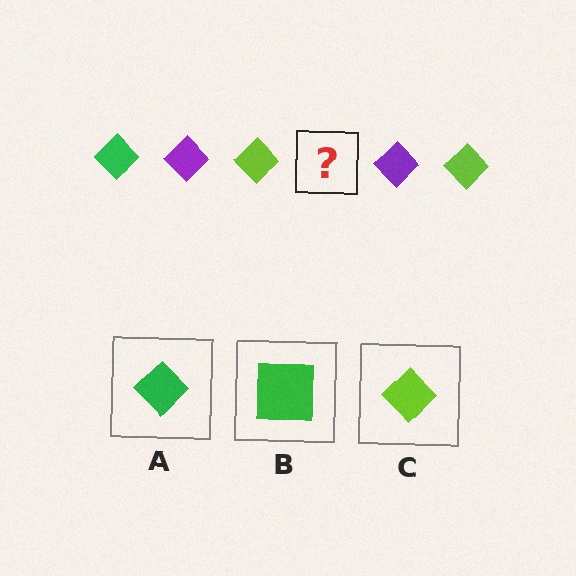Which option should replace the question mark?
Option A.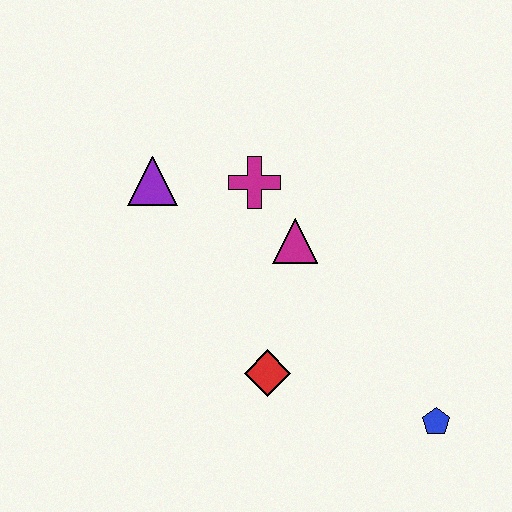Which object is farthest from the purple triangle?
The blue pentagon is farthest from the purple triangle.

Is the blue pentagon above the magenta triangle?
No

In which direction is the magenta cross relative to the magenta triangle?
The magenta cross is above the magenta triangle.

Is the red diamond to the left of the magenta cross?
No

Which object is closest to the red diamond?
The magenta triangle is closest to the red diamond.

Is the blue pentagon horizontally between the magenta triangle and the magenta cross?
No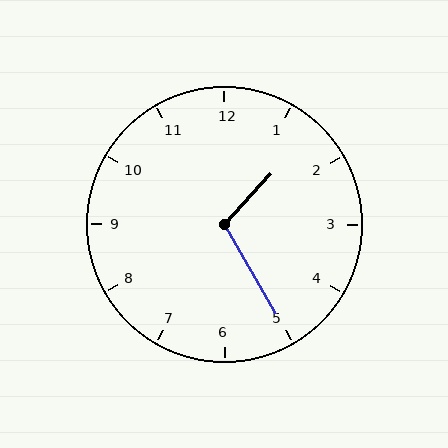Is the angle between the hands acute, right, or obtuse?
It is obtuse.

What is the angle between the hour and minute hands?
Approximately 108 degrees.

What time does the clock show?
1:25.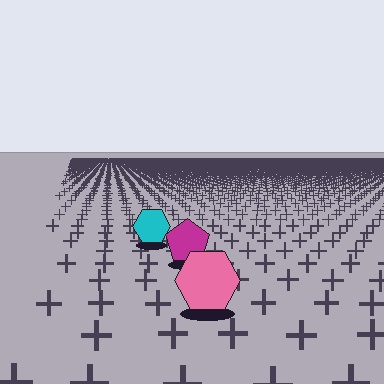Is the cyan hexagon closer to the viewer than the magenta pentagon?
No. The magenta pentagon is closer — you can tell from the texture gradient: the ground texture is coarser near it.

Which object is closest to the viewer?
The pink hexagon is closest. The texture marks near it are larger and more spread out.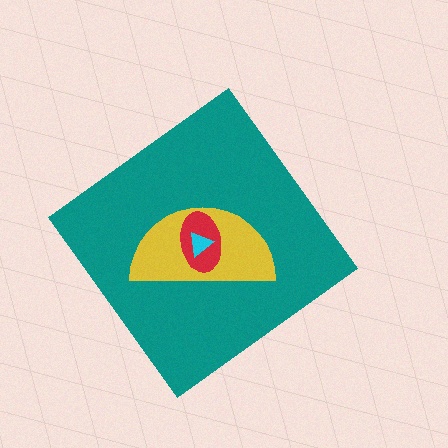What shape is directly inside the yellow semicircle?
The red ellipse.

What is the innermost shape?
The cyan triangle.